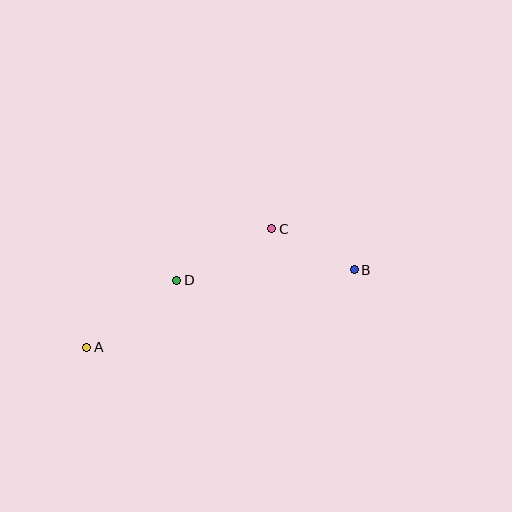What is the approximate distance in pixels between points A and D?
The distance between A and D is approximately 112 pixels.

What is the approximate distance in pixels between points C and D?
The distance between C and D is approximately 108 pixels.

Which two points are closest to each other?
Points B and C are closest to each other.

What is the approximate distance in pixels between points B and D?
The distance between B and D is approximately 178 pixels.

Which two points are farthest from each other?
Points A and B are farthest from each other.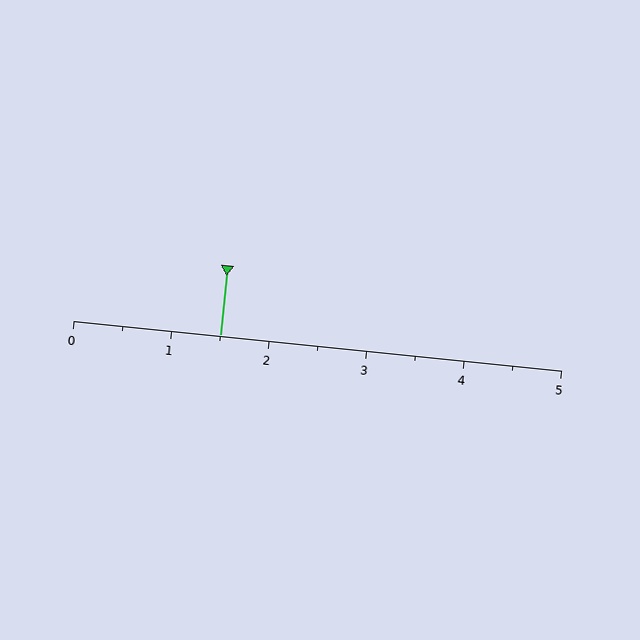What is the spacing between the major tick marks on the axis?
The major ticks are spaced 1 apart.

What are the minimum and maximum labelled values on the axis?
The axis runs from 0 to 5.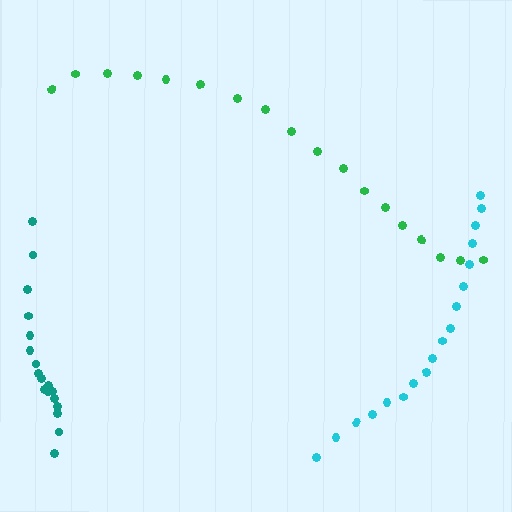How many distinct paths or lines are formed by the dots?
There are 3 distinct paths.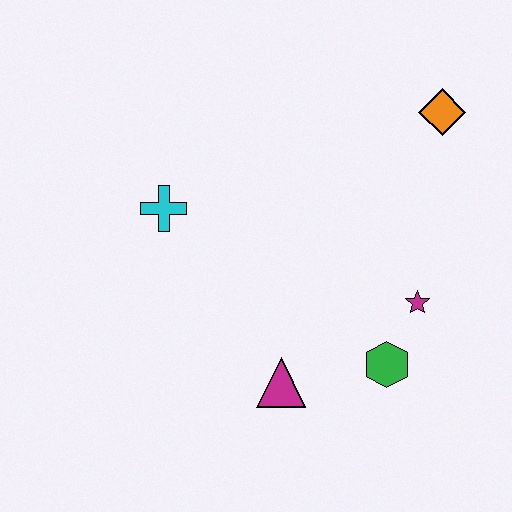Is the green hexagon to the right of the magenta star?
No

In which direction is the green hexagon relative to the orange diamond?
The green hexagon is below the orange diamond.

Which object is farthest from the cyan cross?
The orange diamond is farthest from the cyan cross.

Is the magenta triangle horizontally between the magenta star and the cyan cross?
Yes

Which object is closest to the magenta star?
The green hexagon is closest to the magenta star.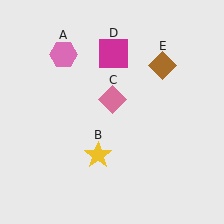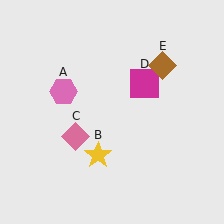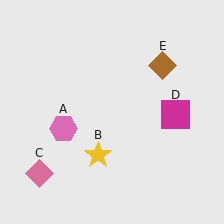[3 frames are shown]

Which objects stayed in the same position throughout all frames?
Yellow star (object B) and brown diamond (object E) remained stationary.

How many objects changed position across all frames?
3 objects changed position: pink hexagon (object A), pink diamond (object C), magenta square (object D).